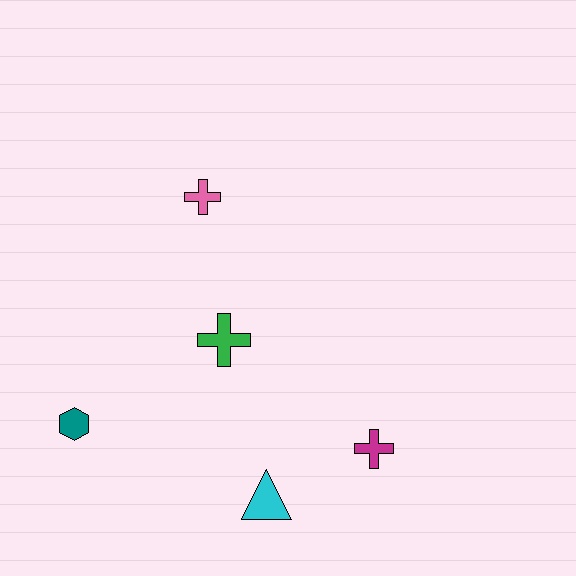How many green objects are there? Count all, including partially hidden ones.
There is 1 green object.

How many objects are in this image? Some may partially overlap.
There are 5 objects.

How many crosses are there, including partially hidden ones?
There are 3 crosses.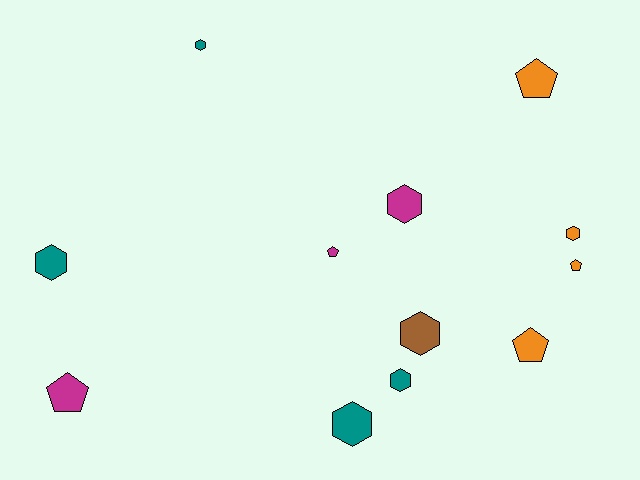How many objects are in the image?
There are 12 objects.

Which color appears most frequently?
Teal, with 4 objects.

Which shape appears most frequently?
Hexagon, with 7 objects.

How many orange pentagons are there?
There are 3 orange pentagons.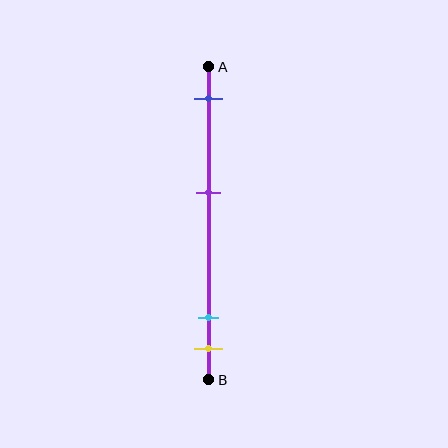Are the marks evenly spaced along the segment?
No, the marks are not evenly spaced.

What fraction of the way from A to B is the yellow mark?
The yellow mark is approximately 90% (0.9) of the way from A to B.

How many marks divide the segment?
There are 4 marks dividing the segment.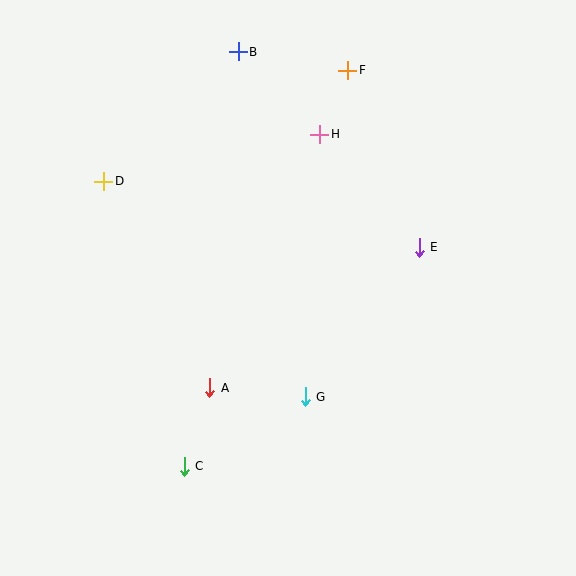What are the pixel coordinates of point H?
Point H is at (320, 134).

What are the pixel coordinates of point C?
Point C is at (184, 466).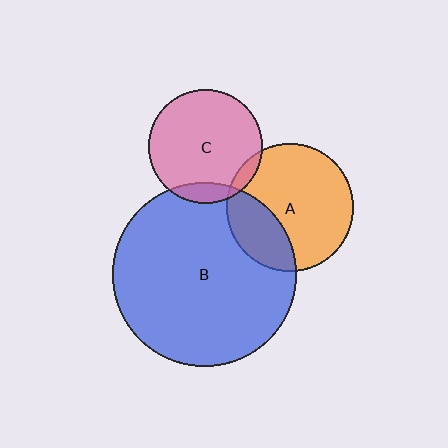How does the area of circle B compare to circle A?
Approximately 2.1 times.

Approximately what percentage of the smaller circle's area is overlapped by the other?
Approximately 10%.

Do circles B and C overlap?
Yes.